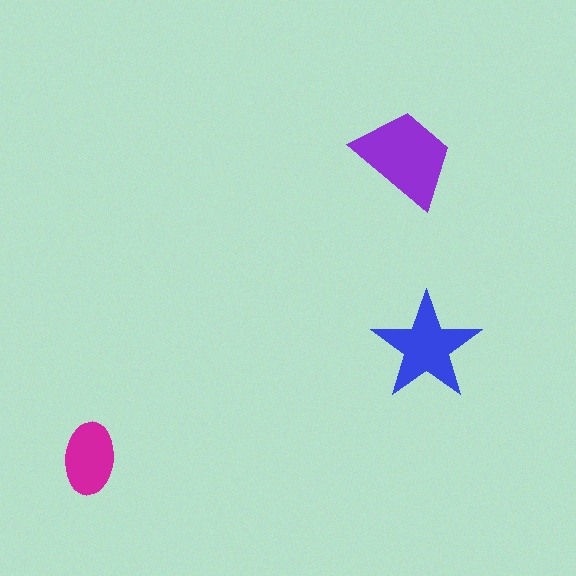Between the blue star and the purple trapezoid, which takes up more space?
The purple trapezoid.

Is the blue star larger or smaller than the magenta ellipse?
Larger.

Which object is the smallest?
The magenta ellipse.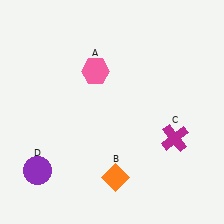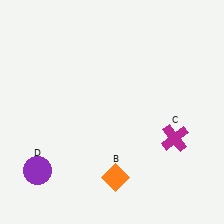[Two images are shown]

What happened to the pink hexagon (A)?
The pink hexagon (A) was removed in Image 2. It was in the top-left area of Image 1.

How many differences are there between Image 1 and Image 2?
There is 1 difference between the two images.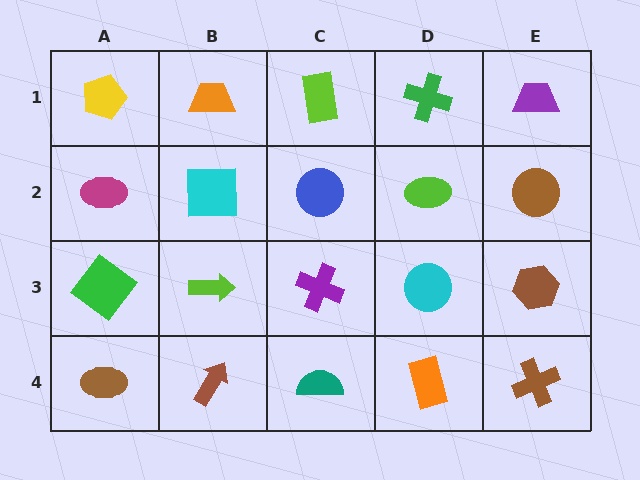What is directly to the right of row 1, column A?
An orange trapezoid.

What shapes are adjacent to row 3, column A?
A magenta ellipse (row 2, column A), a brown ellipse (row 4, column A), a lime arrow (row 3, column B).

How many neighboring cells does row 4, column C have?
3.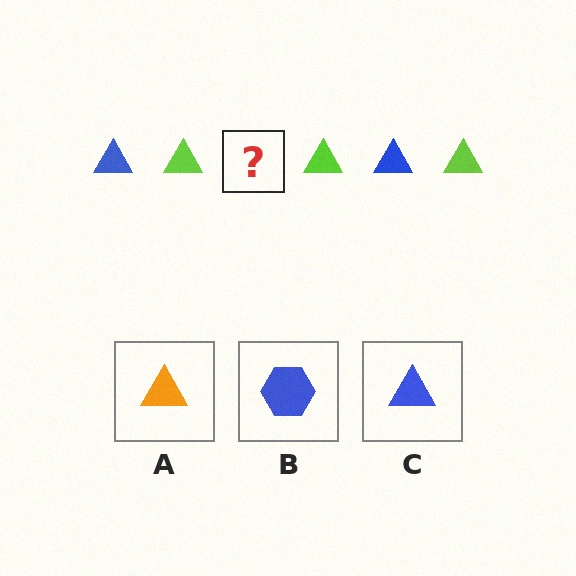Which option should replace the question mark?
Option C.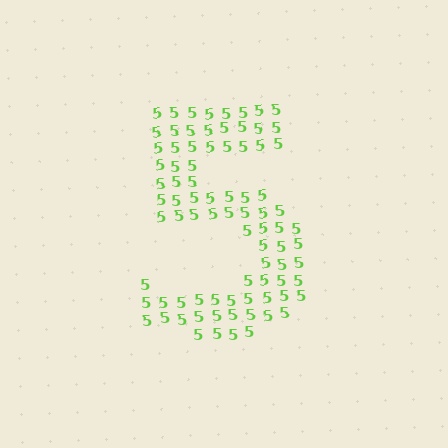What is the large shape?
The large shape is the digit 5.